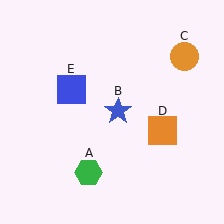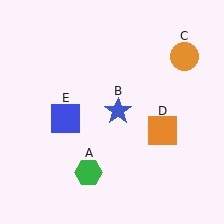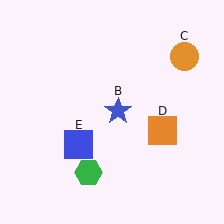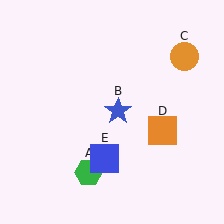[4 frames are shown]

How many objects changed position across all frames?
1 object changed position: blue square (object E).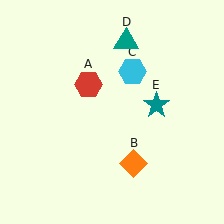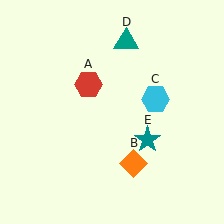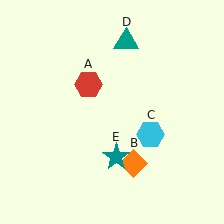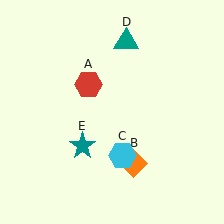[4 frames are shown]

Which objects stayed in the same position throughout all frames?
Red hexagon (object A) and orange diamond (object B) and teal triangle (object D) remained stationary.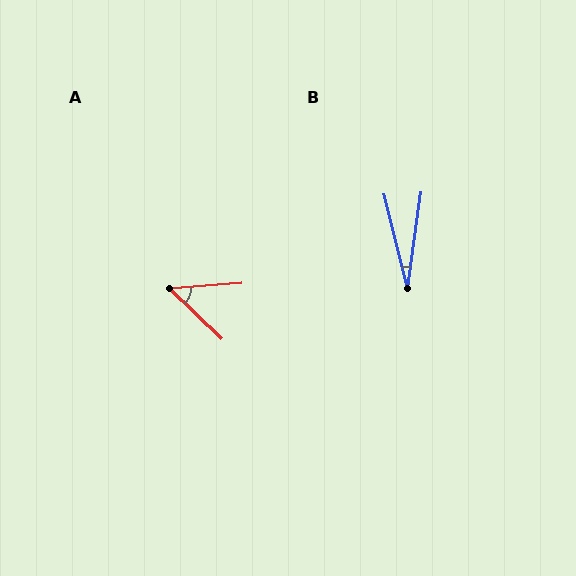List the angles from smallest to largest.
B (22°), A (48°).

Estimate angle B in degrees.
Approximately 22 degrees.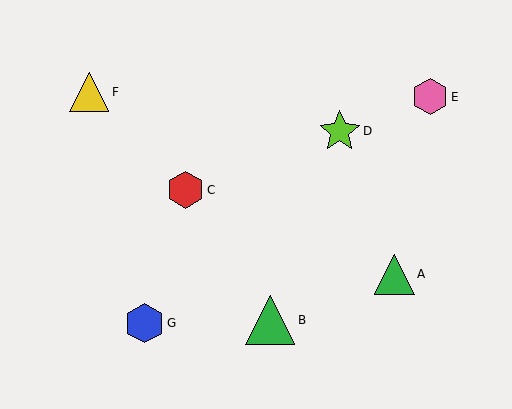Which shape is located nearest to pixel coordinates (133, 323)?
The blue hexagon (labeled G) at (144, 323) is nearest to that location.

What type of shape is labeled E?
Shape E is a pink hexagon.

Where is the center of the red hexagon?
The center of the red hexagon is at (185, 190).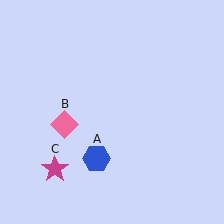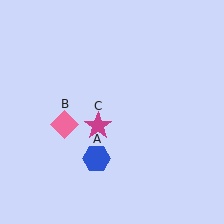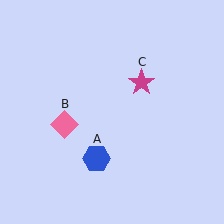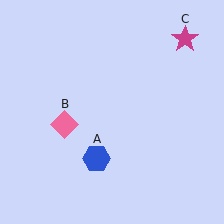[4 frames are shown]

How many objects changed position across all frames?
1 object changed position: magenta star (object C).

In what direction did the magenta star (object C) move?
The magenta star (object C) moved up and to the right.